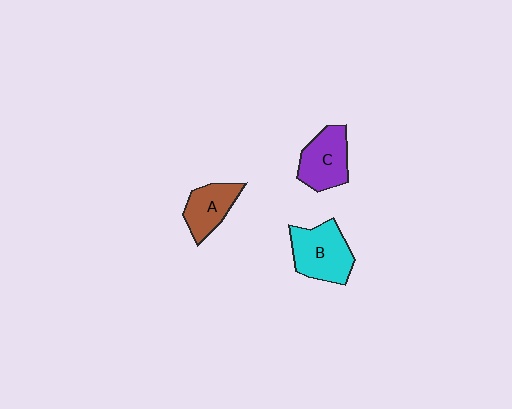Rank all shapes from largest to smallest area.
From largest to smallest: B (cyan), C (purple), A (brown).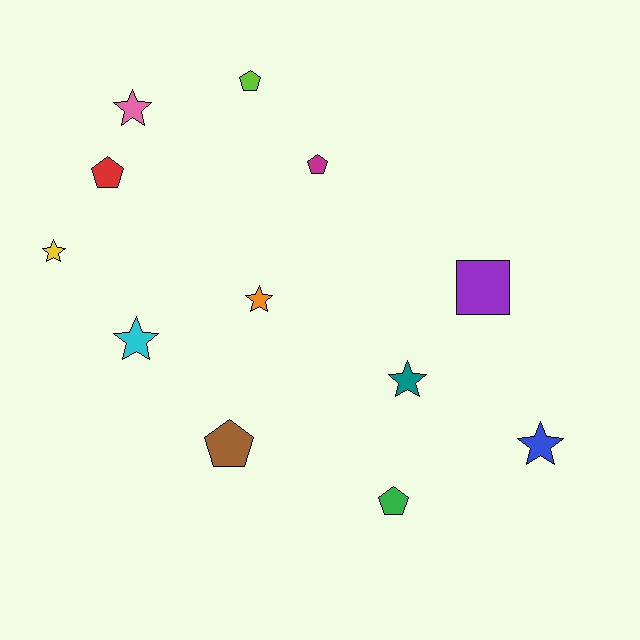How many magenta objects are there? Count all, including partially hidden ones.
There is 1 magenta object.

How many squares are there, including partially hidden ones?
There is 1 square.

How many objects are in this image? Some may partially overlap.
There are 12 objects.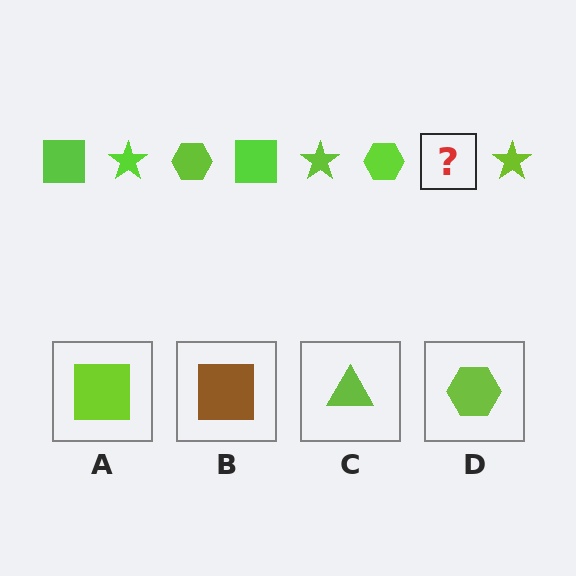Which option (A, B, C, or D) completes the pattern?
A.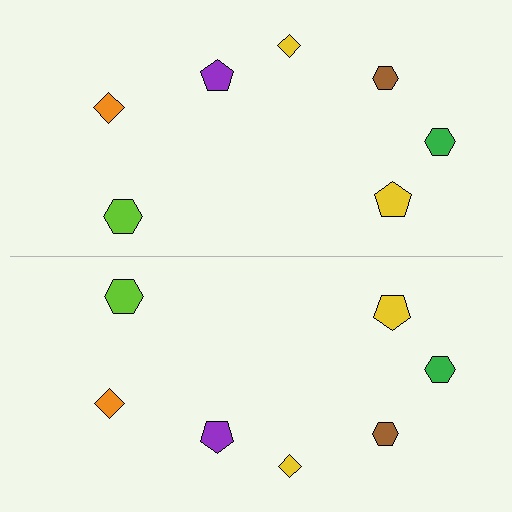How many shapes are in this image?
There are 14 shapes in this image.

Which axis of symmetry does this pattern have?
The pattern has a horizontal axis of symmetry running through the center of the image.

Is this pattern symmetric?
Yes, this pattern has bilateral (reflection) symmetry.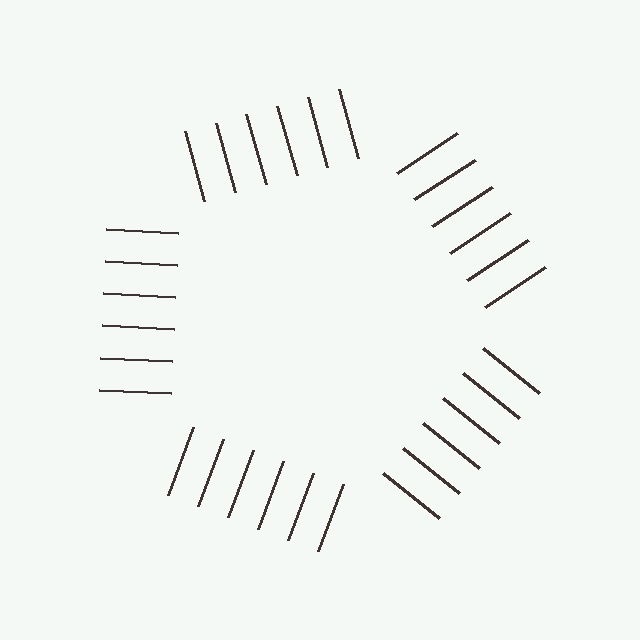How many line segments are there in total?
30 — 6 along each of the 5 edges.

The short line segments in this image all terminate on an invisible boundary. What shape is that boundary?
An illusory pentagon — the line segments terminate on its edges but no continuous stroke is drawn.